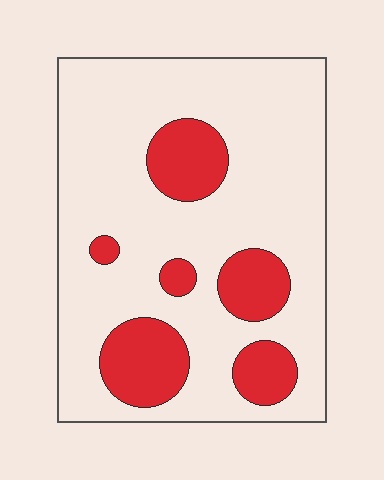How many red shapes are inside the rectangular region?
6.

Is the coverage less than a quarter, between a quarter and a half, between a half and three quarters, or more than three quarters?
Less than a quarter.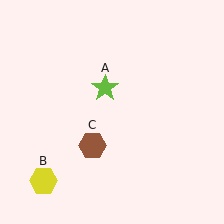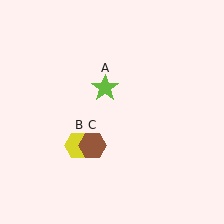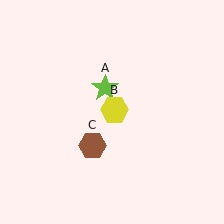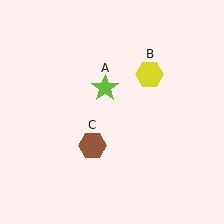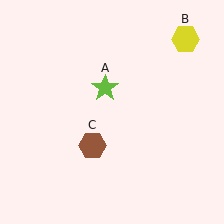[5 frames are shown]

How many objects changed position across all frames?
1 object changed position: yellow hexagon (object B).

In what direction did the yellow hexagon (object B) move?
The yellow hexagon (object B) moved up and to the right.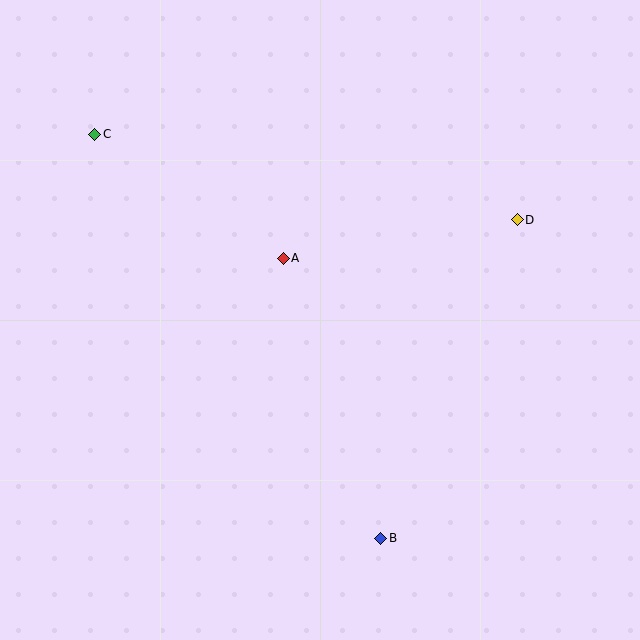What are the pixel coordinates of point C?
Point C is at (95, 134).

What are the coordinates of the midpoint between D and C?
The midpoint between D and C is at (306, 177).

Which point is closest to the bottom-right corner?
Point B is closest to the bottom-right corner.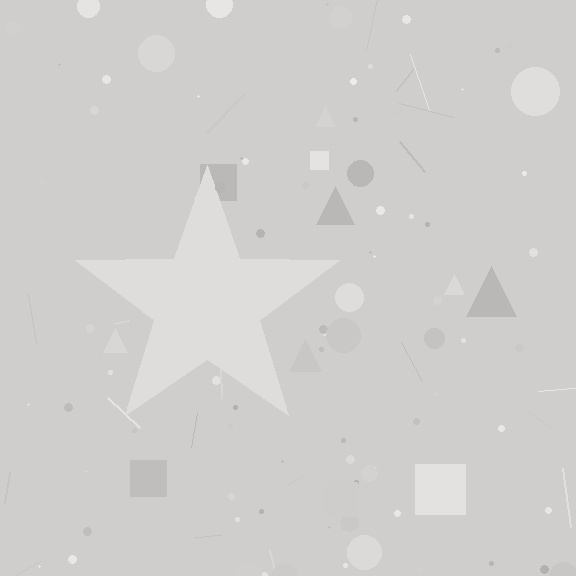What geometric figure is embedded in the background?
A star is embedded in the background.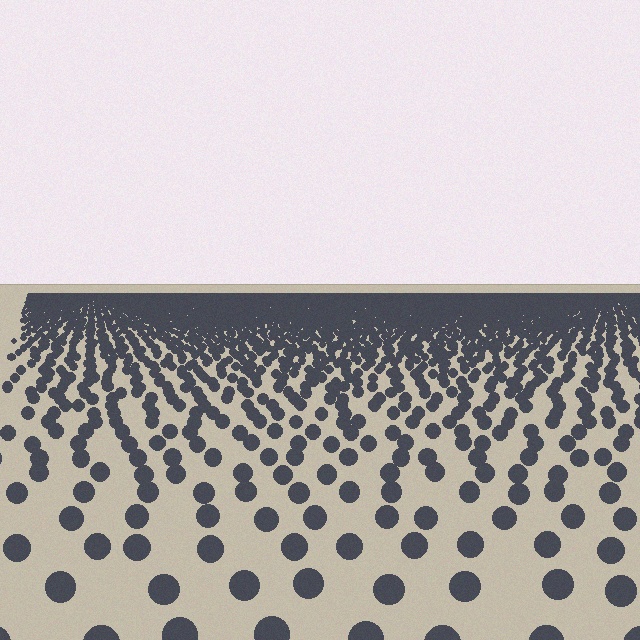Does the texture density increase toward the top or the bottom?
Density increases toward the top.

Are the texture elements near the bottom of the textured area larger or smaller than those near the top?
Larger. Near the bottom, elements are closer to the viewer and appear at a bigger on-screen size.